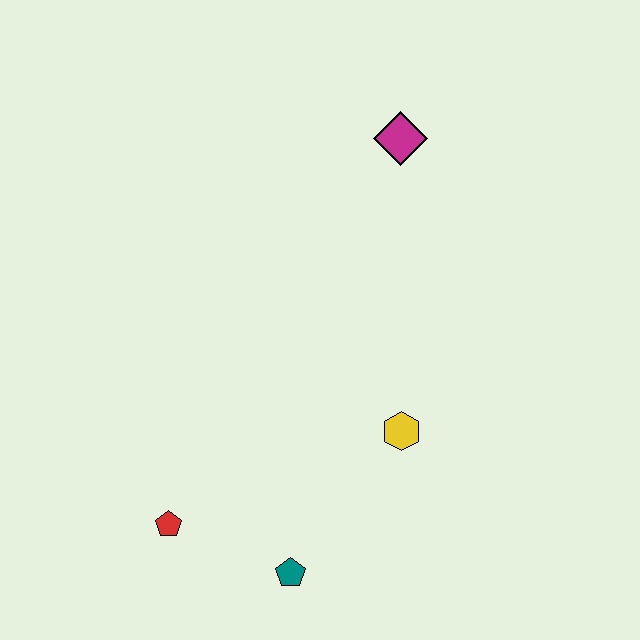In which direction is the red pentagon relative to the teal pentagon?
The red pentagon is to the left of the teal pentagon.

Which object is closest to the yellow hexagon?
The teal pentagon is closest to the yellow hexagon.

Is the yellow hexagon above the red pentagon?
Yes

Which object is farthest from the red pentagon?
The magenta diamond is farthest from the red pentagon.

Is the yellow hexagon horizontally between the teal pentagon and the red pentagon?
No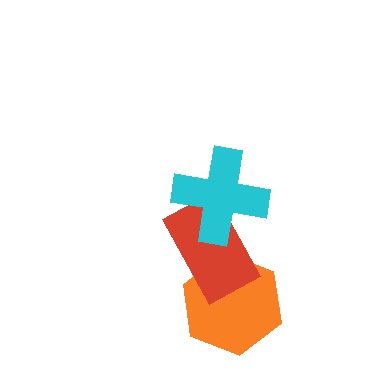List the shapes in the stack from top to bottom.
From top to bottom: the cyan cross, the red rectangle, the orange hexagon.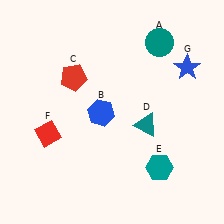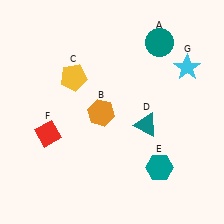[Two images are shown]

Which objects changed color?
B changed from blue to orange. C changed from red to yellow. G changed from blue to cyan.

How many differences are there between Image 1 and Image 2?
There are 3 differences between the two images.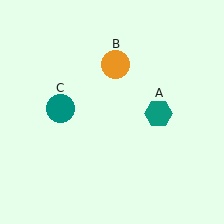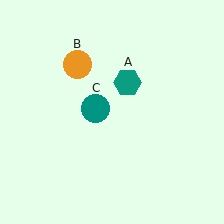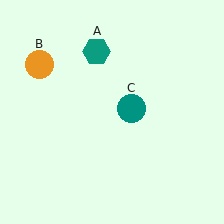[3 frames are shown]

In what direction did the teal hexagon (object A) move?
The teal hexagon (object A) moved up and to the left.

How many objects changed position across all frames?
3 objects changed position: teal hexagon (object A), orange circle (object B), teal circle (object C).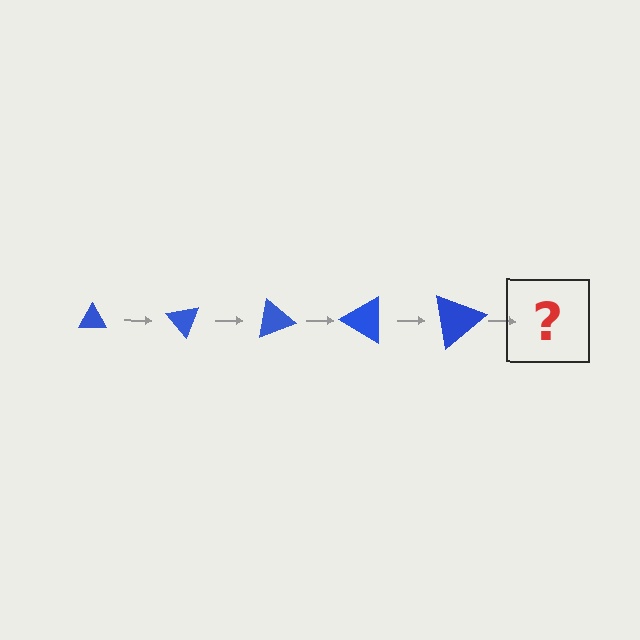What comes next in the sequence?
The next element should be a triangle, larger than the previous one and rotated 250 degrees from the start.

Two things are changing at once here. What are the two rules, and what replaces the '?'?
The two rules are that the triangle grows larger each step and it rotates 50 degrees each step. The '?' should be a triangle, larger than the previous one and rotated 250 degrees from the start.